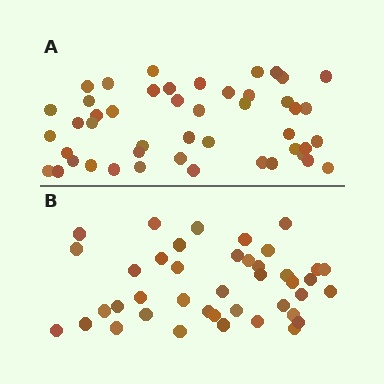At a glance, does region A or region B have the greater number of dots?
Region A (the top region) has more dots.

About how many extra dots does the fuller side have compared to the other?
Region A has about 6 more dots than region B.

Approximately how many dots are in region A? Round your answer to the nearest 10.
About 50 dots. (The exact count is 47, which rounds to 50.)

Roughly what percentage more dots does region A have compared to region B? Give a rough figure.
About 15% more.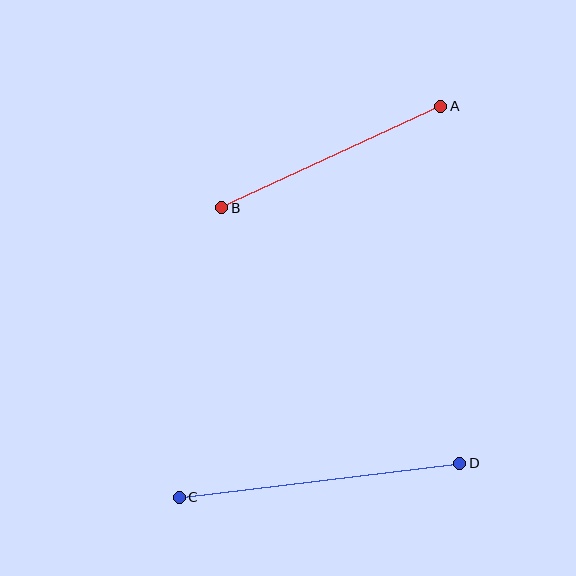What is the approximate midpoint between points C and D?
The midpoint is at approximately (319, 480) pixels.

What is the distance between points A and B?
The distance is approximately 241 pixels.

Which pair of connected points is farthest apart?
Points C and D are farthest apart.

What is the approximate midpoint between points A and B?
The midpoint is at approximately (331, 157) pixels.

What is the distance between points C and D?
The distance is approximately 282 pixels.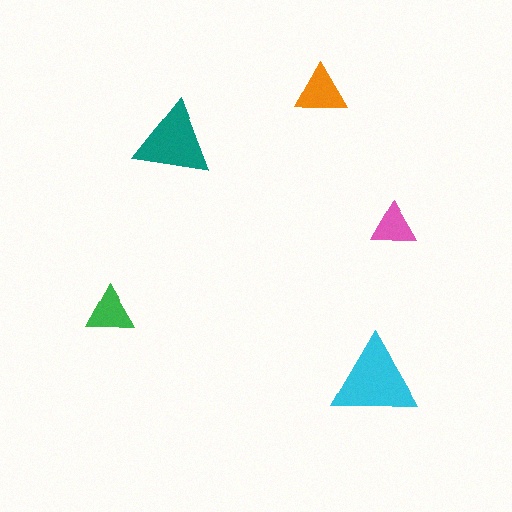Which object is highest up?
The orange triangle is topmost.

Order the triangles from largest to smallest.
the cyan one, the teal one, the orange one, the green one, the pink one.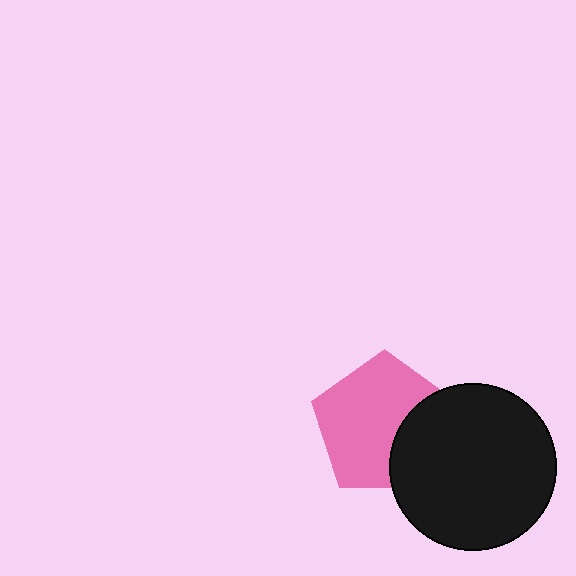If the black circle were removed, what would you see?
You would see the complete pink pentagon.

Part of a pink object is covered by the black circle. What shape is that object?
It is a pentagon.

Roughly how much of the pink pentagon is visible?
Most of it is visible (roughly 70%).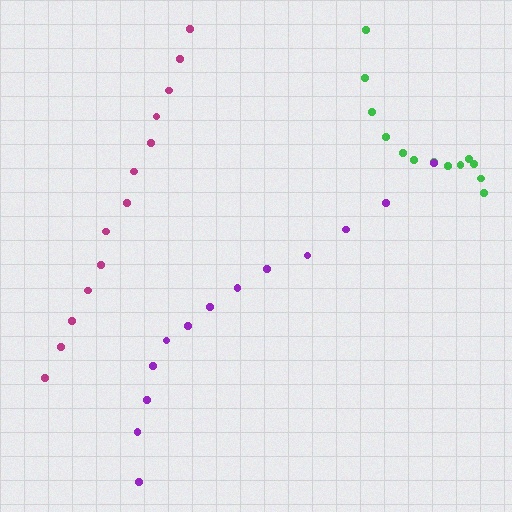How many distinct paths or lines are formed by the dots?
There are 3 distinct paths.